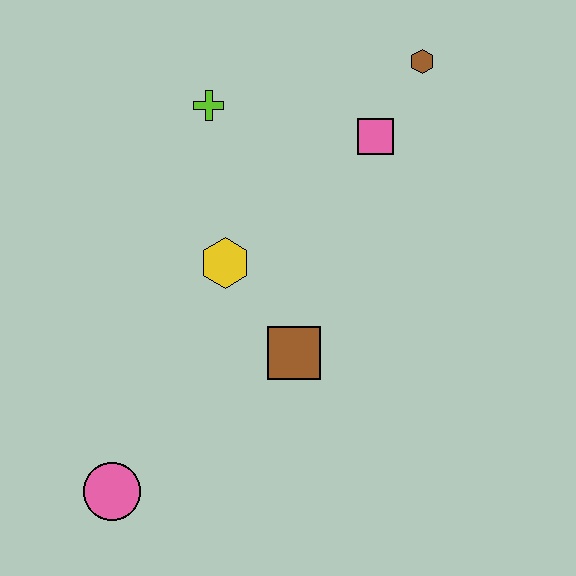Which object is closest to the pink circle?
The brown square is closest to the pink circle.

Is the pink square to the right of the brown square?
Yes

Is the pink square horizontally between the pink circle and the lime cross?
No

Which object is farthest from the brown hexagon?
The pink circle is farthest from the brown hexagon.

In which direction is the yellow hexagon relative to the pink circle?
The yellow hexagon is above the pink circle.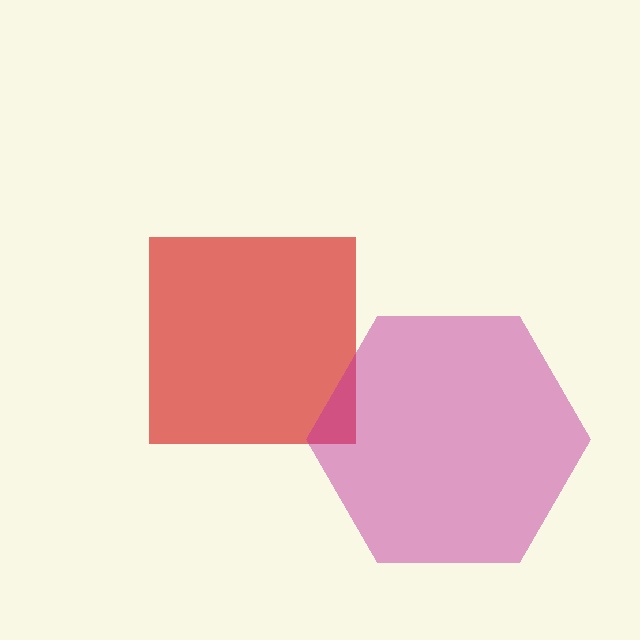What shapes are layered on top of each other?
The layered shapes are: a red square, a magenta hexagon.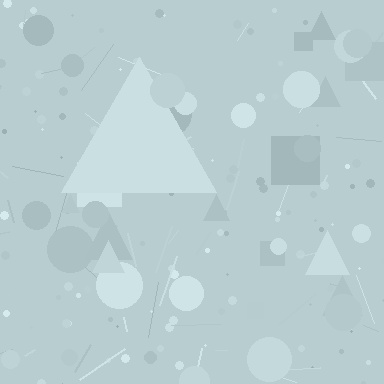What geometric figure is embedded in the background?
A triangle is embedded in the background.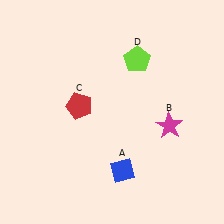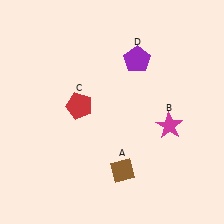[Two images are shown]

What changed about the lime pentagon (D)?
In Image 1, D is lime. In Image 2, it changed to purple.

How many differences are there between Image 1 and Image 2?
There are 2 differences between the two images.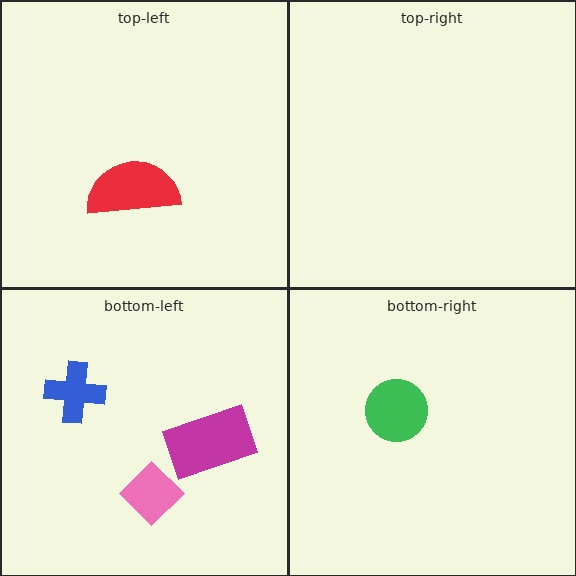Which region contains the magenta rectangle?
The bottom-left region.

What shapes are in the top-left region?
The red semicircle.